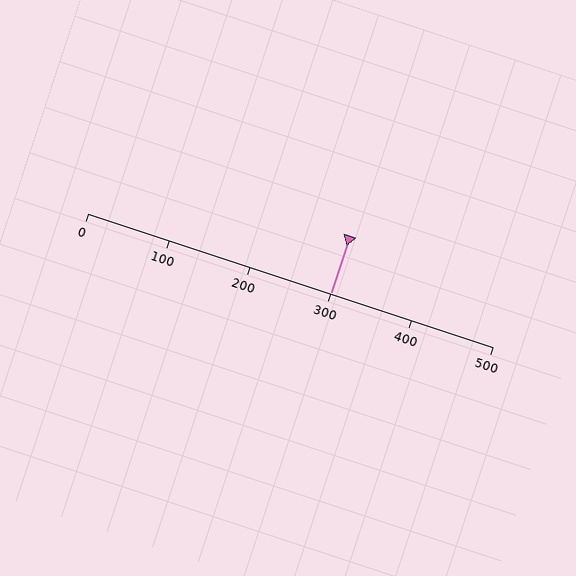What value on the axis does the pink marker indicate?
The marker indicates approximately 300.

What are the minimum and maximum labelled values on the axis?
The axis runs from 0 to 500.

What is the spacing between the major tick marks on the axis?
The major ticks are spaced 100 apart.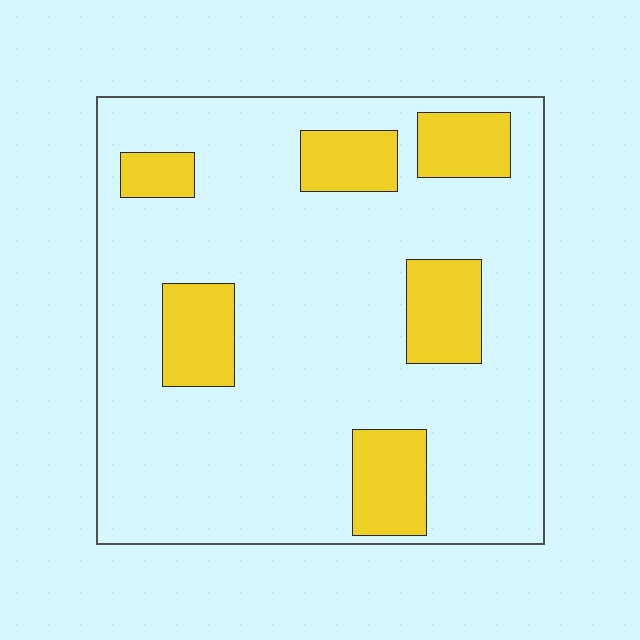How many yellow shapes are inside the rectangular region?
6.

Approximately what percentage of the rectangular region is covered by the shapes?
Approximately 20%.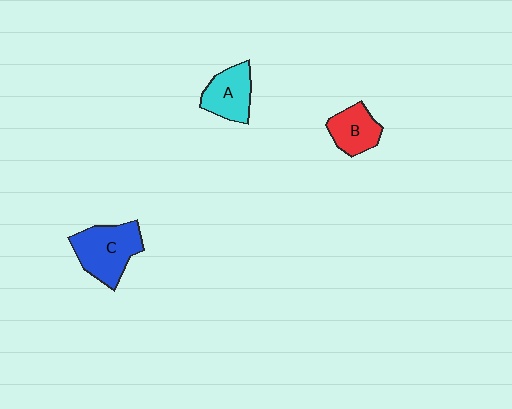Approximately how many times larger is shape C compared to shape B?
Approximately 1.5 times.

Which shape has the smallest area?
Shape B (red).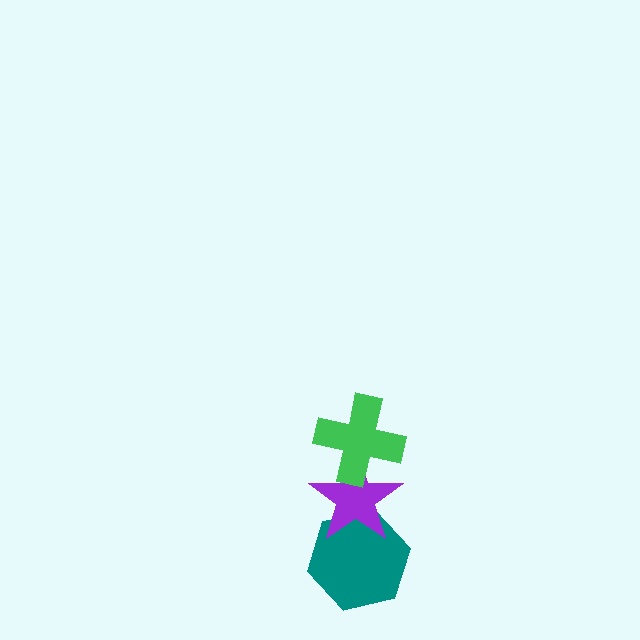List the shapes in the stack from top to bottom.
From top to bottom: the green cross, the purple star, the teal hexagon.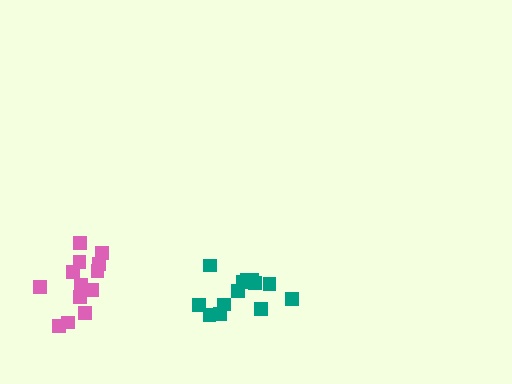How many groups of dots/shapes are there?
There are 2 groups.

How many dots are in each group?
Group 1: 13 dots, Group 2: 13 dots (26 total).